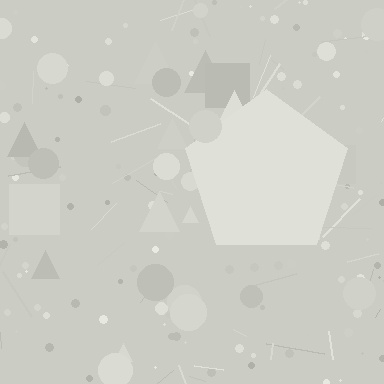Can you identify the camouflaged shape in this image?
The camouflaged shape is a pentagon.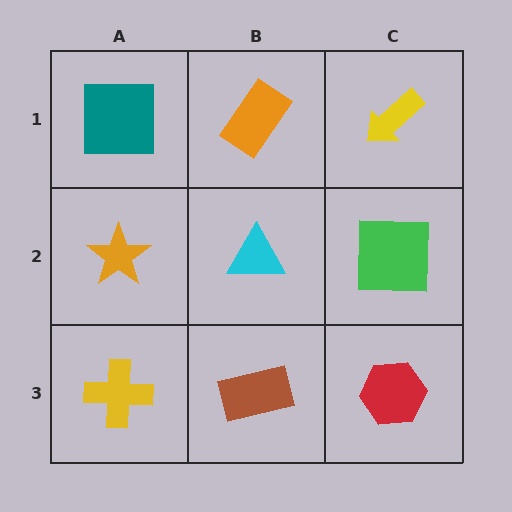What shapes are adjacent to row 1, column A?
An orange star (row 2, column A), an orange rectangle (row 1, column B).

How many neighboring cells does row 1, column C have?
2.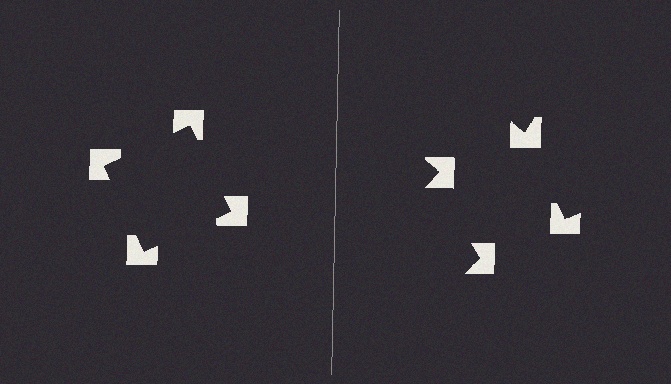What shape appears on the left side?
An illusory square.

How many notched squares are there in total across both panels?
8 — 4 on each side.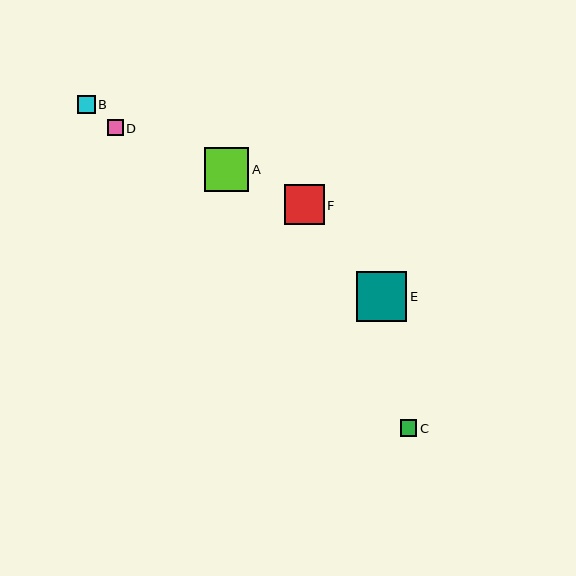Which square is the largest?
Square E is the largest with a size of approximately 50 pixels.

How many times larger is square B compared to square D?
Square B is approximately 1.1 times the size of square D.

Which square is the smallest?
Square D is the smallest with a size of approximately 16 pixels.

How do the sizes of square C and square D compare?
Square C and square D are approximately the same size.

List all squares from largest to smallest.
From largest to smallest: E, A, F, B, C, D.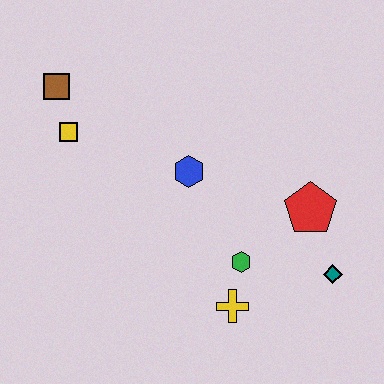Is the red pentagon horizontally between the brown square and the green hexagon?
No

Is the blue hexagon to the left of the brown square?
No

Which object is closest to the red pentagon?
The teal diamond is closest to the red pentagon.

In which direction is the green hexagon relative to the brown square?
The green hexagon is to the right of the brown square.